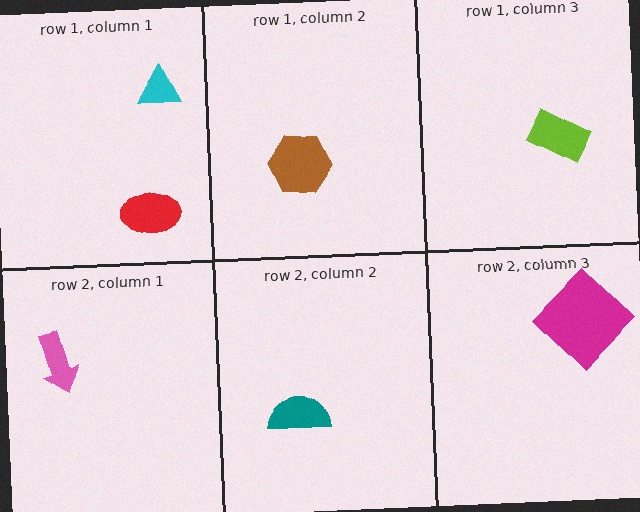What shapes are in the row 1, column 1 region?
The cyan triangle, the red ellipse.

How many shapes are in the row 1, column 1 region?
2.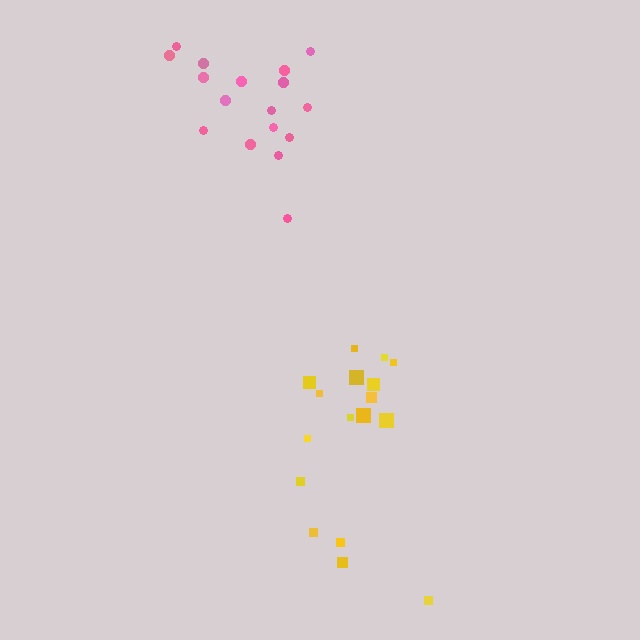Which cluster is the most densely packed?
Pink.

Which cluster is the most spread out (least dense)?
Yellow.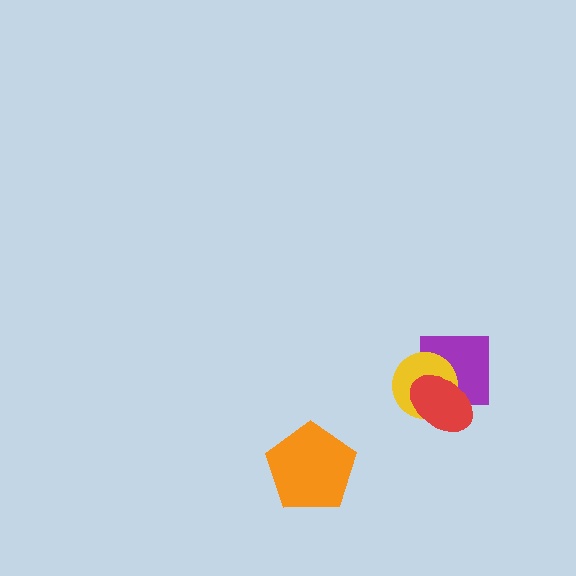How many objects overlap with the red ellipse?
2 objects overlap with the red ellipse.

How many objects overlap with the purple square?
2 objects overlap with the purple square.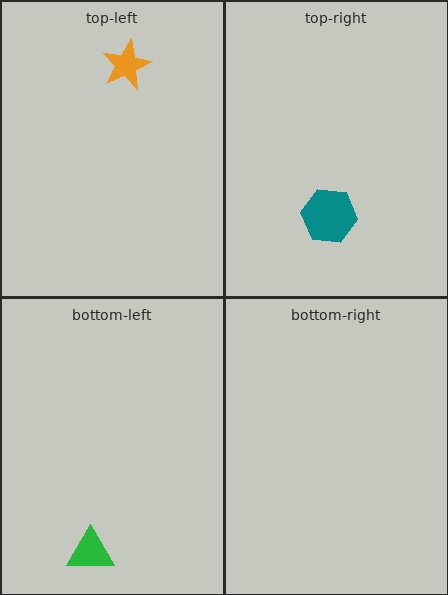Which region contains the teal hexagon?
The top-right region.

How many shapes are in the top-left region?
1.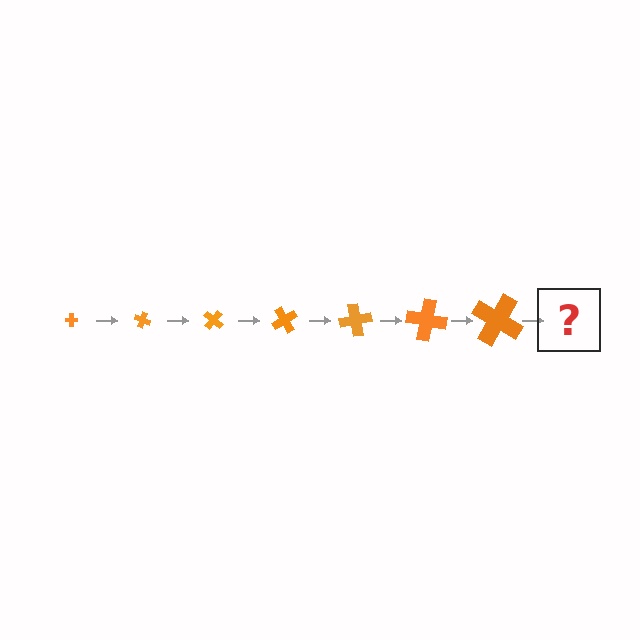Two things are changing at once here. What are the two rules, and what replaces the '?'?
The two rules are that the cross grows larger each step and it rotates 20 degrees each step. The '?' should be a cross, larger than the previous one and rotated 140 degrees from the start.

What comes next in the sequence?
The next element should be a cross, larger than the previous one and rotated 140 degrees from the start.